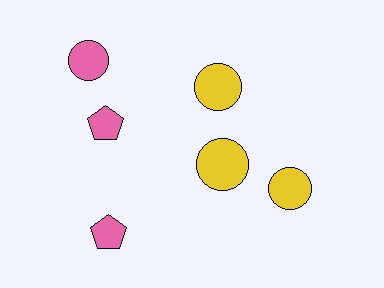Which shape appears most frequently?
Circle, with 4 objects.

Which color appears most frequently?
Pink, with 3 objects.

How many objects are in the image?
There are 6 objects.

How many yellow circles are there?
There are 3 yellow circles.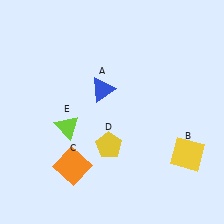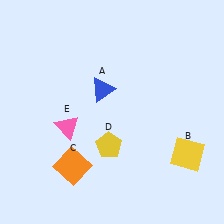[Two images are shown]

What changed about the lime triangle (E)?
In Image 1, E is lime. In Image 2, it changed to pink.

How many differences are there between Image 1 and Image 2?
There is 1 difference between the two images.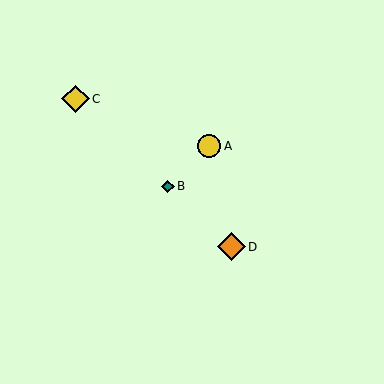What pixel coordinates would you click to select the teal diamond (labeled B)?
Click at (168, 186) to select the teal diamond B.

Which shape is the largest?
The yellow diamond (labeled C) is the largest.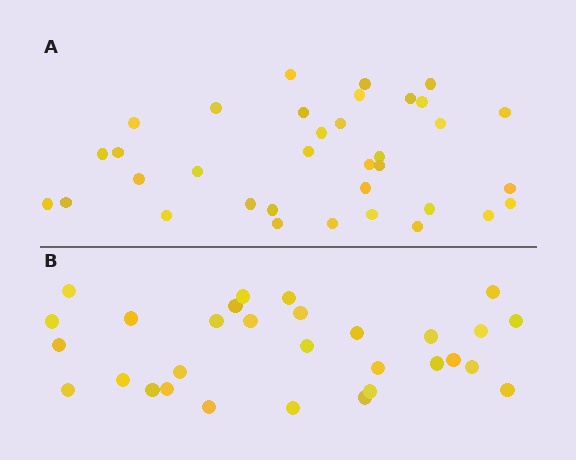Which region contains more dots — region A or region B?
Region A (the top region) has more dots.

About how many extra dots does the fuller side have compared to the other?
Region A has about 5 more dots than region B.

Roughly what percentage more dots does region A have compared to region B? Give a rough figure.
About 15% more.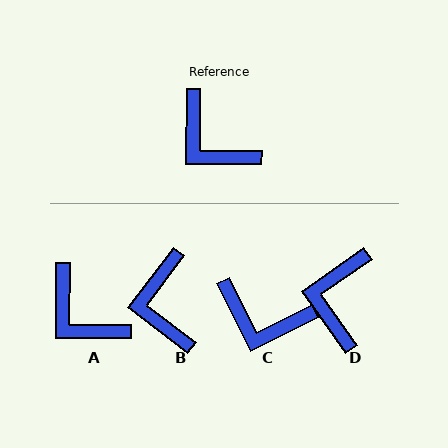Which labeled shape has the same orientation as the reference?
A.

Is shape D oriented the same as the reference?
No, it is off by about 55 degrees.